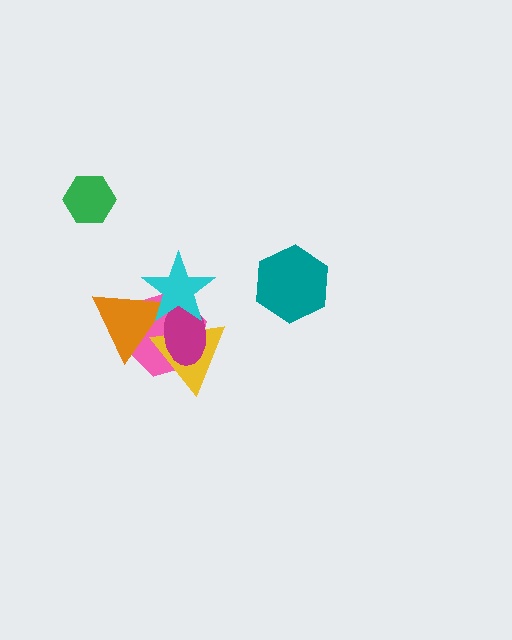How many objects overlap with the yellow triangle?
4 objects overlap with the yellow triangle.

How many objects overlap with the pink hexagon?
4 objects overlap with the pink hexagon.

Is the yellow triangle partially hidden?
Yes, it is partially covered by another shape.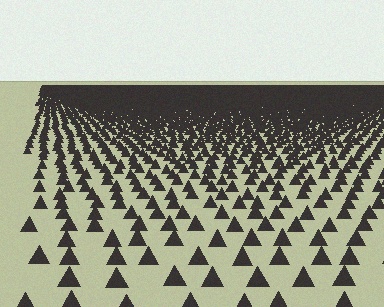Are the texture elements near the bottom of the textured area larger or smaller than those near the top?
Larger. Near the bottom, elements are closer to the viewer and appear at a bigger on-screen size.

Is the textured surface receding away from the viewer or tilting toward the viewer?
The surface is receding away from the viewer. Texture elements get smaller and denser toward the top.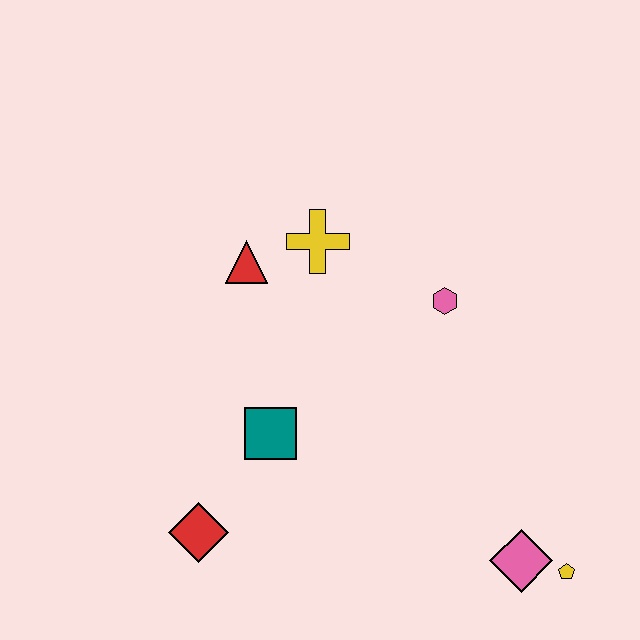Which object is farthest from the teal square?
The yellow pentagon is farthest from the teal square.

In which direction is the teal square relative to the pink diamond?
The teal square is to the left of the pink diamond.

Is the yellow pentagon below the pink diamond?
Yes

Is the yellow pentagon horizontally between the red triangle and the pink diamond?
No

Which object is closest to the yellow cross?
The red triangle is closest to the yellow cross.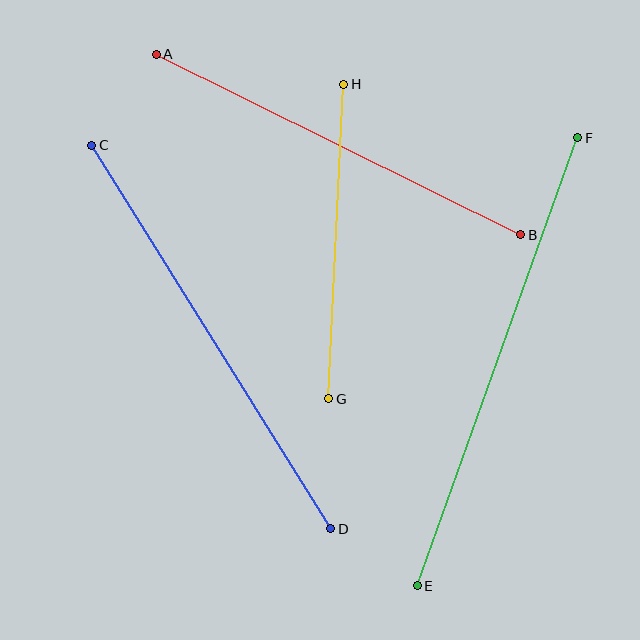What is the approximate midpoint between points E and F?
The midpoint is at approximately (497, 362) pixels.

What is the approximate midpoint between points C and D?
The midpoint is at approximately (211, 337) pixels.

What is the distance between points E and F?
The distance is approximately 476 pixels.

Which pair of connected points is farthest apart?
Points E and F are farthest apart.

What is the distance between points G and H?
The distance is approximately 315 pixels.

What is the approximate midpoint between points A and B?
The midpoint is at approximately (339, 145) pixels.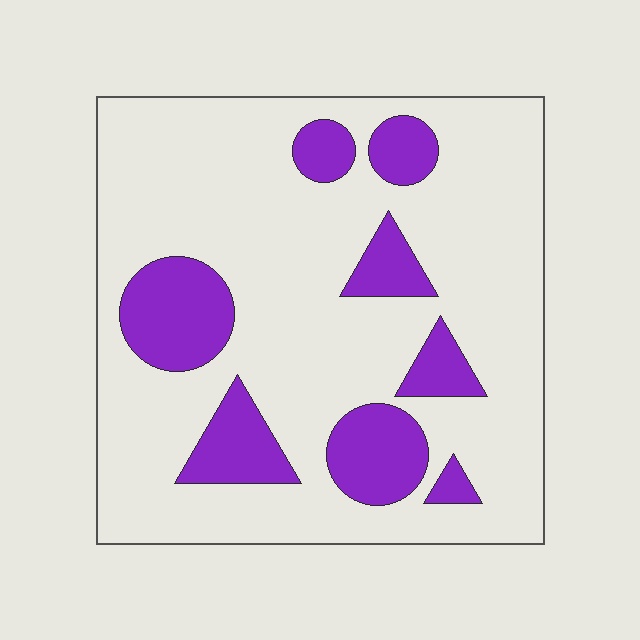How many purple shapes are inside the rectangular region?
8.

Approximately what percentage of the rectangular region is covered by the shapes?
Approximately 20%.